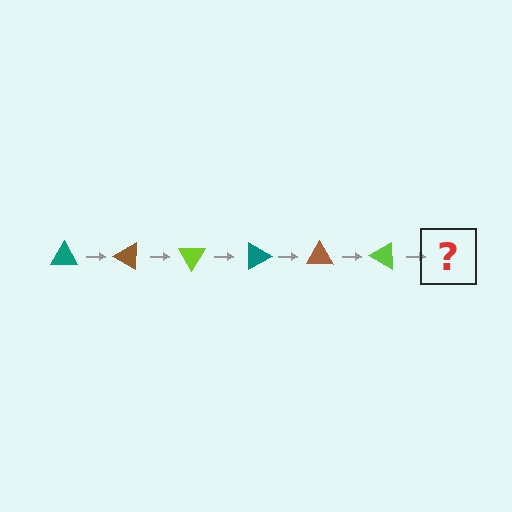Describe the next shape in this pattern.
It should be a teal triangle, rotated 180 degrees from the start.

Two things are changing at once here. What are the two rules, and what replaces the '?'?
The two rules are that it rotates 30 degrees each step and the color cycles through teal, brown, and lime. The '?' should be a teal triangle, rotated 180 degrees from the start.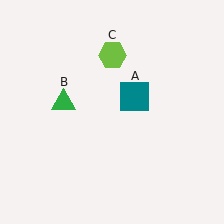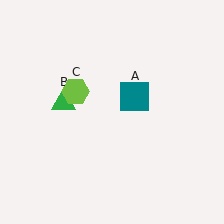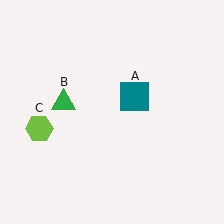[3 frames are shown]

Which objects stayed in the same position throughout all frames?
Teal square (object A) and green triangle (object B) remained stationary.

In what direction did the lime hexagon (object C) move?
The lime hexagon (object C) moved down and to the left.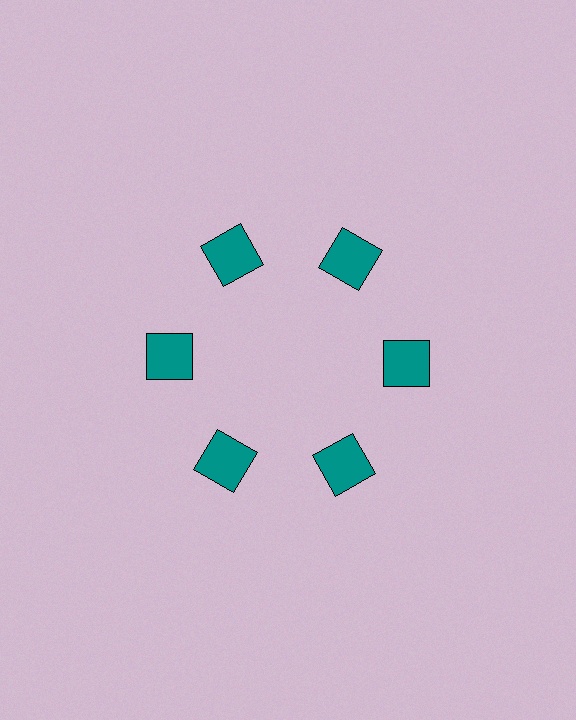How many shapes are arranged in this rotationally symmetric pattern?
There are 6 shapes, arranged in 6 groups of 1.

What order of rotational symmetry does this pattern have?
This pattern has 6-fold rotational symmetry.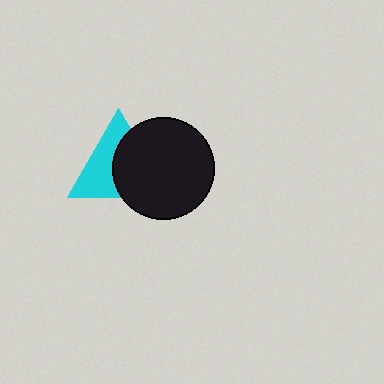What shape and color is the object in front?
The object in front is a black circle.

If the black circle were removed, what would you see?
You would see the complete cyan triangle.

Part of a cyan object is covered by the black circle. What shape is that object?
It is a triangle.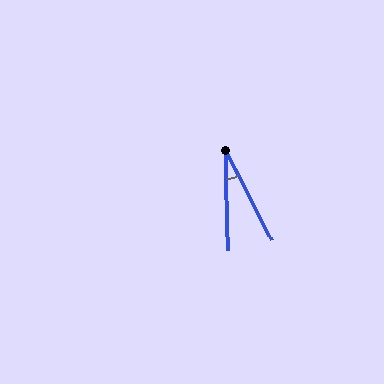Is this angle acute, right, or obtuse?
It is acute.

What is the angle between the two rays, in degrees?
Approximately 26 degrees.